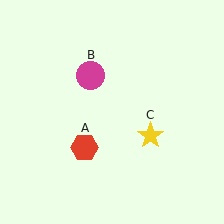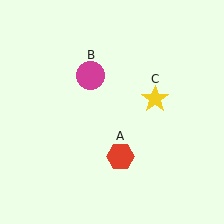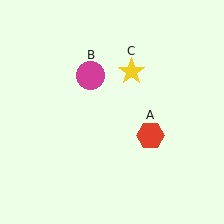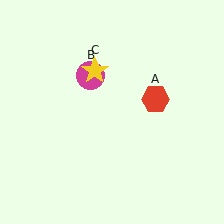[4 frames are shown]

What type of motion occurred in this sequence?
The red hexagon (object A), yellow star (object C) rotated counterclockwise around the center of the scene.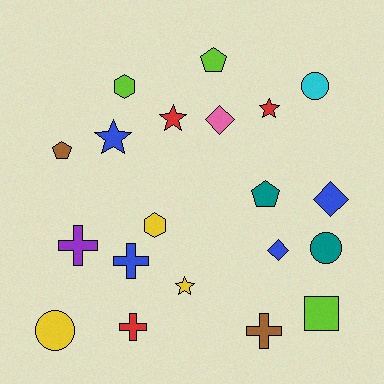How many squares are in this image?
There is 1 square.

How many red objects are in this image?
There are 3 red objects.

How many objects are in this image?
There are 20 objects.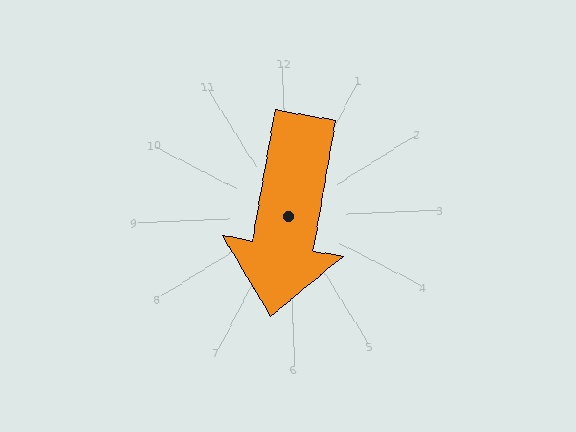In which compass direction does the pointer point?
South.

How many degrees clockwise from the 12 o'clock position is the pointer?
Approximately 192 degrees.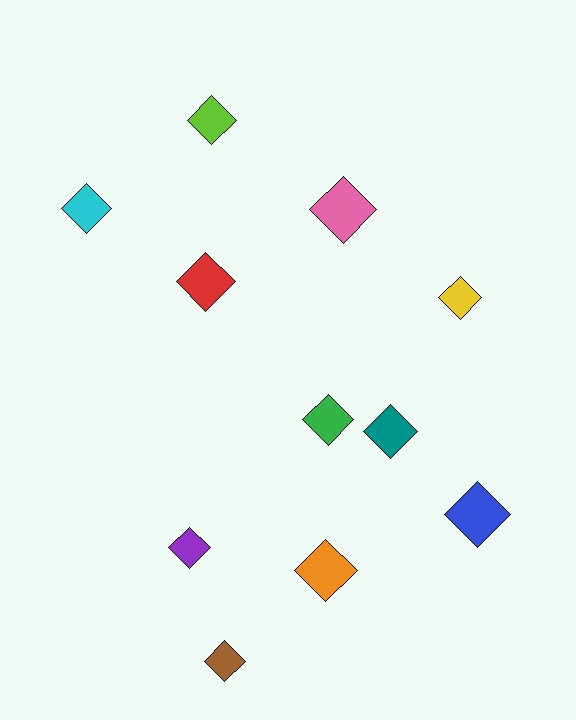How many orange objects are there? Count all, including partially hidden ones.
There is 1 orange object.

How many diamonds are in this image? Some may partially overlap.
There are 11 diamonds.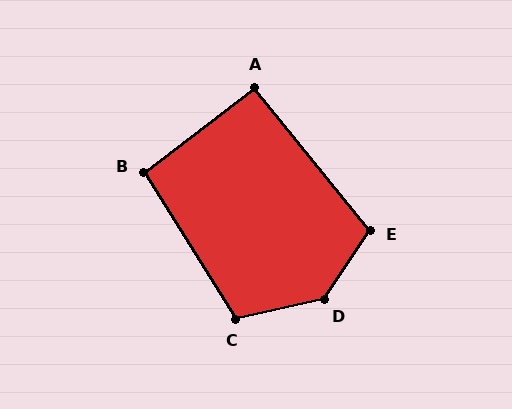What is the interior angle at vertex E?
Approximately 108 degrees (obtuse).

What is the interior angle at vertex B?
Approximately 95 degrees (obtuse).